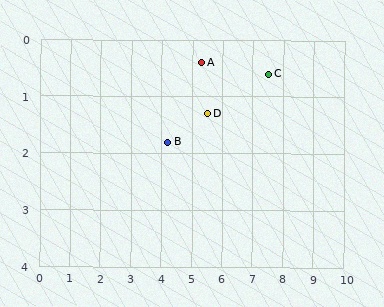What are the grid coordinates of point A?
Point A is at approximately (5.3, 0.4).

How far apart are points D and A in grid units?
Points D and A are about 0.9 grid units apart.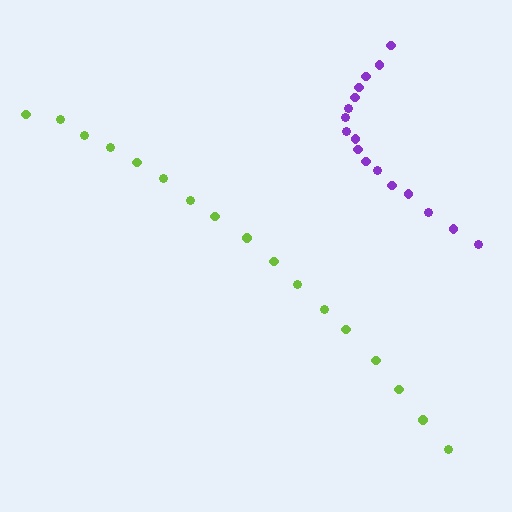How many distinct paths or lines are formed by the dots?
There are 2 distinct paths.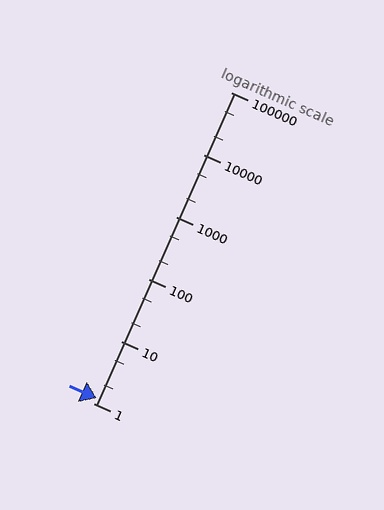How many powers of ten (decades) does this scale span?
The scale spans 5 decades, from 1 to 100000.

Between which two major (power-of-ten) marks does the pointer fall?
The pointer is between 1 and 10.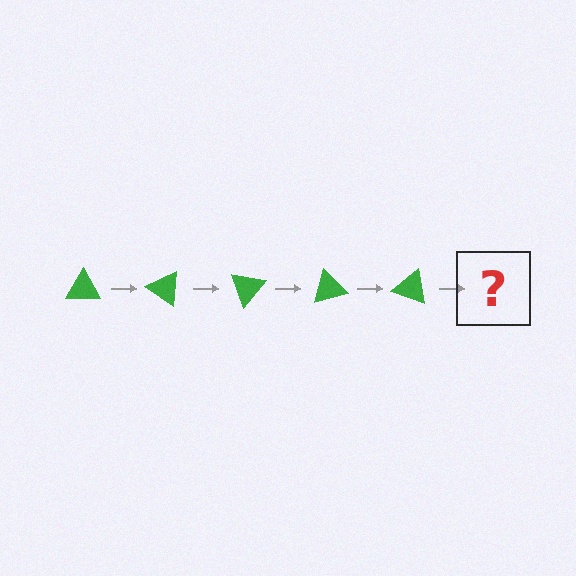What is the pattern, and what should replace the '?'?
The pattern is that the triangle rotates 35 degrees each step. The '?' should be a green triangle rotated 175 degrees.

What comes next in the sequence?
The next element should be a green triangle rotated 175 degrees.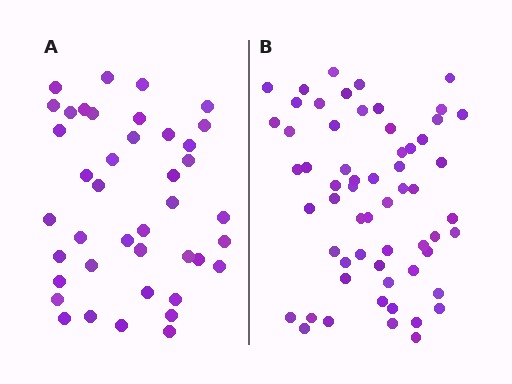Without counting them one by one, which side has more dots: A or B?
Region B (the right region) has more dots.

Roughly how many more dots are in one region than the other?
Region B has approximately 20 more dots than region A.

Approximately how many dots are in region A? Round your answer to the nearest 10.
About 40 dots. (The exact count is 41, which rounds to 40.)